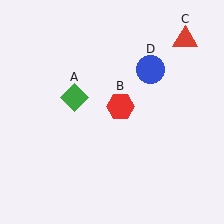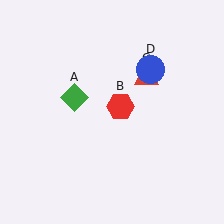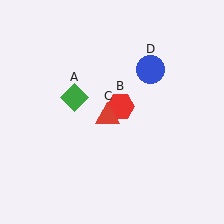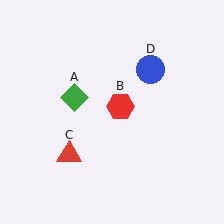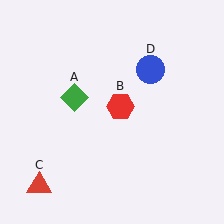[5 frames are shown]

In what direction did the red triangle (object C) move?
The red triangle (object C) moved down and to the left.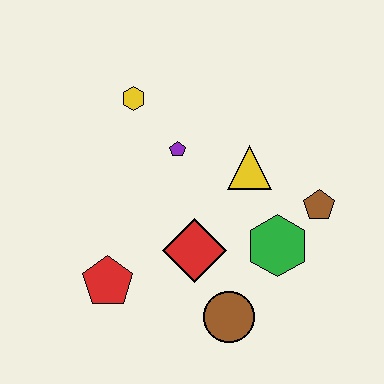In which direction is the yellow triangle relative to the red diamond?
The yellow triangle is above the red diamond.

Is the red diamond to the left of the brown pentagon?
Yes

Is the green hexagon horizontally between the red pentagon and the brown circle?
No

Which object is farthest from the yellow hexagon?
The brown circle is farthest from the yellow hexagon.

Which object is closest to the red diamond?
The brown circle is closest to the red diamond.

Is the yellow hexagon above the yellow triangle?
Yes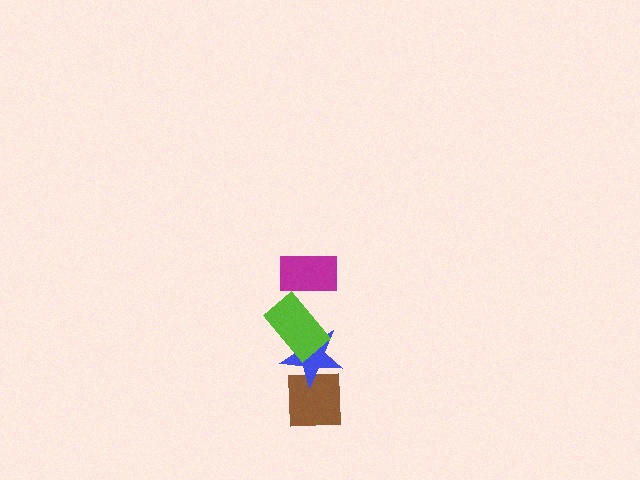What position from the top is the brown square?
The brown square is 4th from the top.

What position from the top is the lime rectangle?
The lime rectangle is 2nd from the top.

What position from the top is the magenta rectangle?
The magenta rectangle is 1st from the top.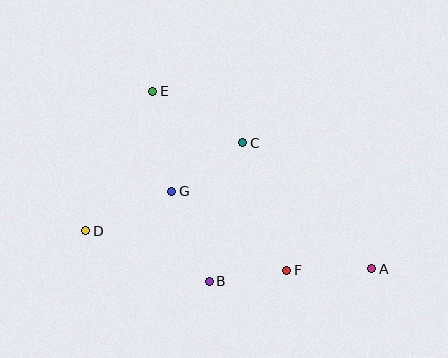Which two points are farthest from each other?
Points A and D are farthest from each other.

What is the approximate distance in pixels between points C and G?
The distance between C and G is approximately 86 pixels.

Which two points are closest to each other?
Points B and F are closest to each other.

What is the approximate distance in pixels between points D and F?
The distance between D and F is approximately 205 pixels.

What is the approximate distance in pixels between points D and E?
The distance between D and E is approximately 155 pixels.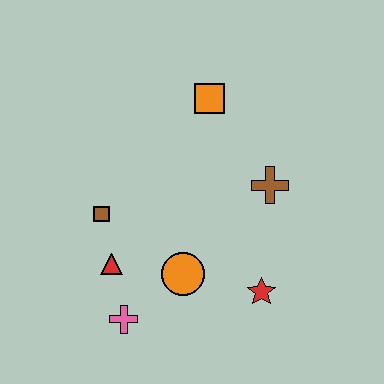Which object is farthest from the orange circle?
The orange square is farthest from the orange circle.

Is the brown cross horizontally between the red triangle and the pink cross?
No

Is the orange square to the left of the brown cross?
Yes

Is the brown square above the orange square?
No